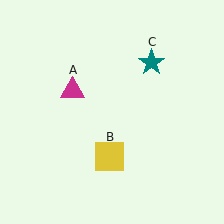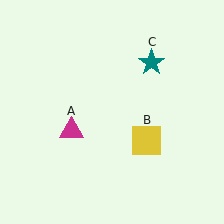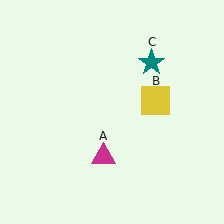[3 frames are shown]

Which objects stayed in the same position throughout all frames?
Teal star (object C) remained stationary.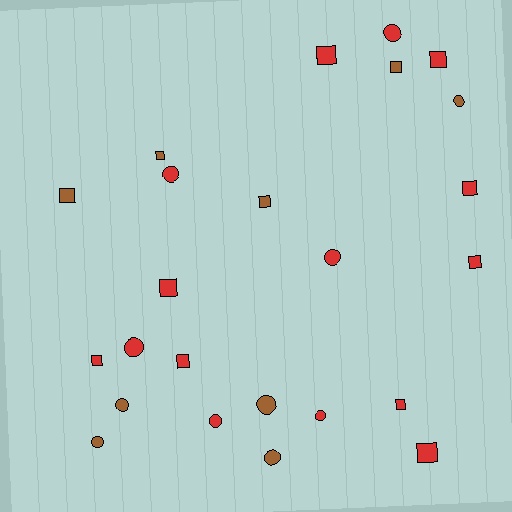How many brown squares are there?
There are 4 brown squares.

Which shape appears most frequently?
Square, with 13 objects.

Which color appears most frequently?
Red, with 15 objects.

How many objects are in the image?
There are 24 objects.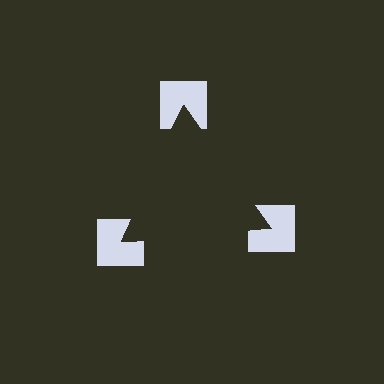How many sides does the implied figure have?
3 sides.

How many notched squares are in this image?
There are 3 — one at each vertex of the illusory triangle.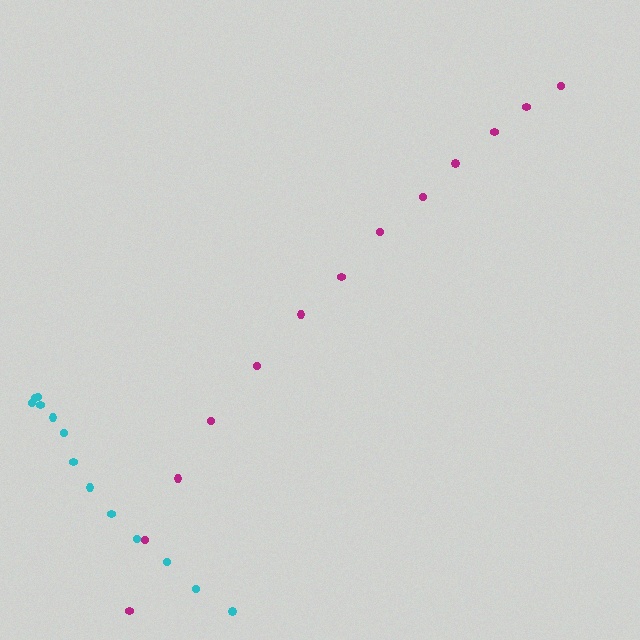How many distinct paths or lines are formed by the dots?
There are 2 distinct paths.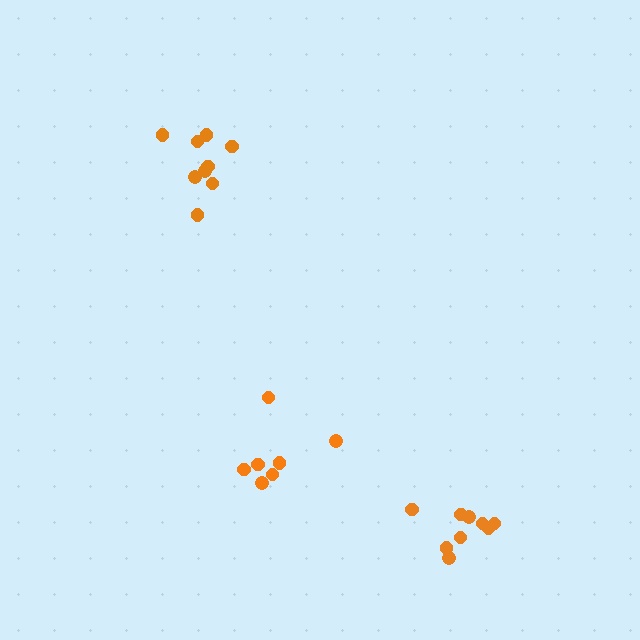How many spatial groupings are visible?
There are 3 spatial groupings.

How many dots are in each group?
Group 1: 7 dots, Group 2: 9 dots, Group 3: 9 dots (25 total).